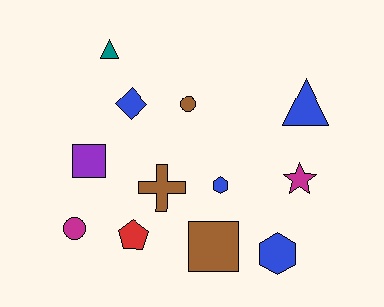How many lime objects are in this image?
There are no lime objects.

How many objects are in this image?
There are 12 objects.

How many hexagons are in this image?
There are 2 hexagons.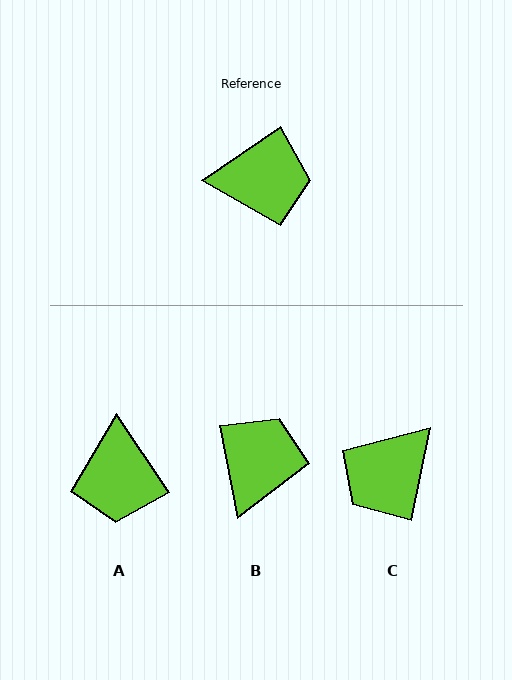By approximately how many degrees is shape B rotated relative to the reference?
Approximately 67 degrees counter-clockwise.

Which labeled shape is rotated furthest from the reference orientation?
C, about 135 degrees away.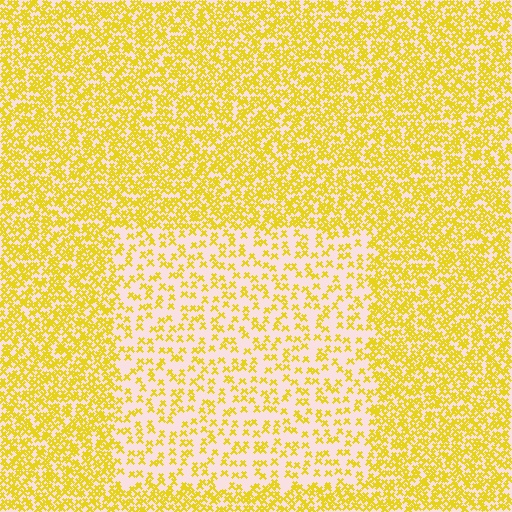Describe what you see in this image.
The image contains small yellow elements arranged at two different densities. A rectangle-shaped region is visible where the elements are less densely packed than the surrounding area.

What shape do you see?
I see a rectangle.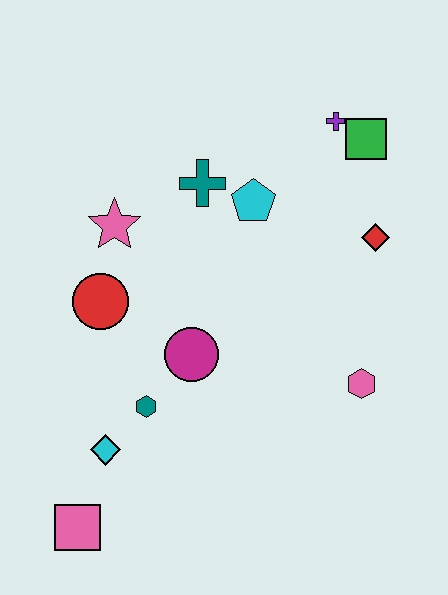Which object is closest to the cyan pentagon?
The teal cross is closest to the cyan pentagon.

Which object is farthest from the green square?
The pink square is farthest from the green square.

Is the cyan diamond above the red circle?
No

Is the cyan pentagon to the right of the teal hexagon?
Yes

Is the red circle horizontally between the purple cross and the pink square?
Yes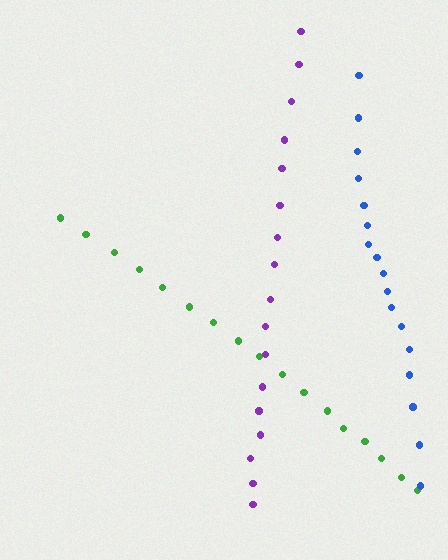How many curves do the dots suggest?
There are 3 distinct paths.